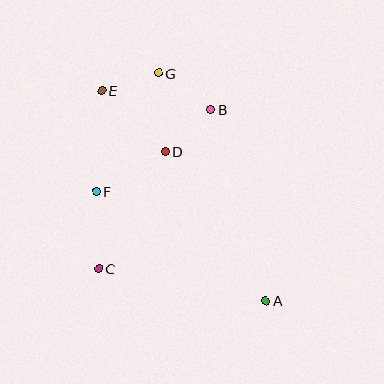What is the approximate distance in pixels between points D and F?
The distance between D and F is approximately 80 pixels.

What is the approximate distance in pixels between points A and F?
The distance between A and F is approximately 202 pixels.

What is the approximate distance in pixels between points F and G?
The distance between F and G is approximately 134 pixels.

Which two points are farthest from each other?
Points A and E are farthest from each other.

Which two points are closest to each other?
Points E and G are closest to each other.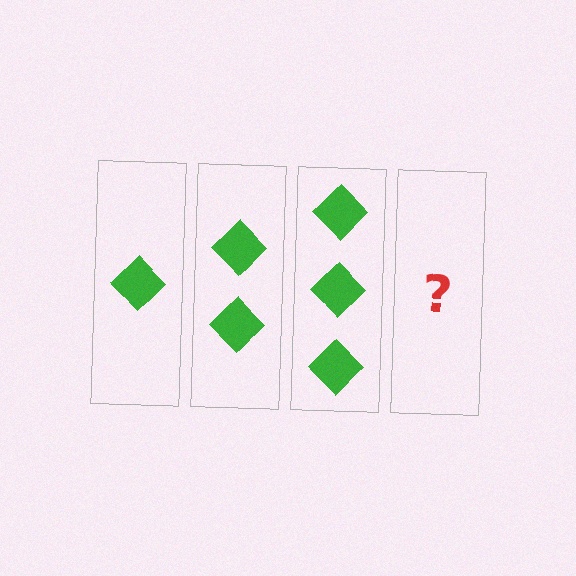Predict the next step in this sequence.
The next step is 4 diamonds.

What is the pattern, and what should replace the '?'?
The pattern is that each step adds one more diamond. The '?' should be 4 diamonds.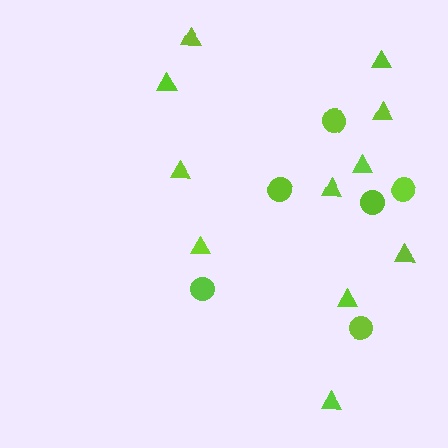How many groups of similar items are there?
There are 2 groups: one group of circles (6) and one group of triangles (11).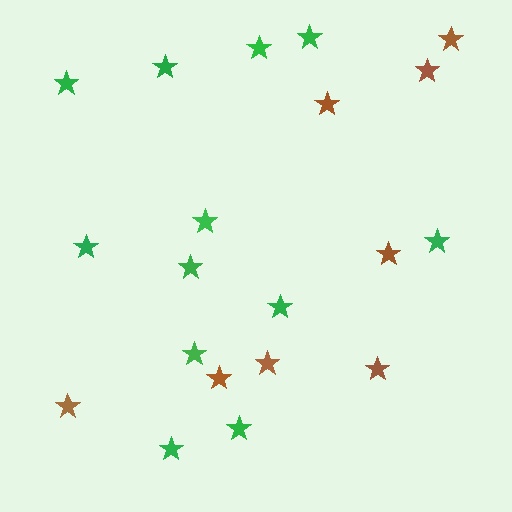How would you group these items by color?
There are 2 groups: one group of brown stars (8) and one group of green stars (12).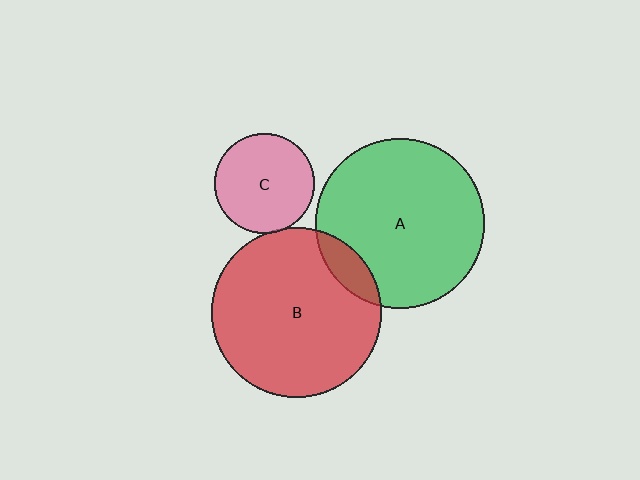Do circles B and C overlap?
Yes.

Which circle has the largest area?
Circle B (red).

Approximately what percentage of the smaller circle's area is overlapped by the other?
Approximately 5%.